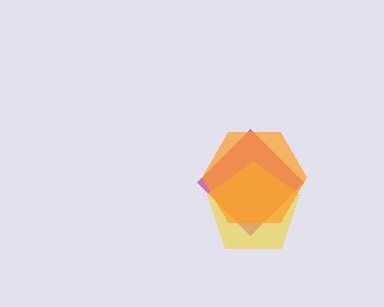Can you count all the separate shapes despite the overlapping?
Yes, there are 3 separate shapes.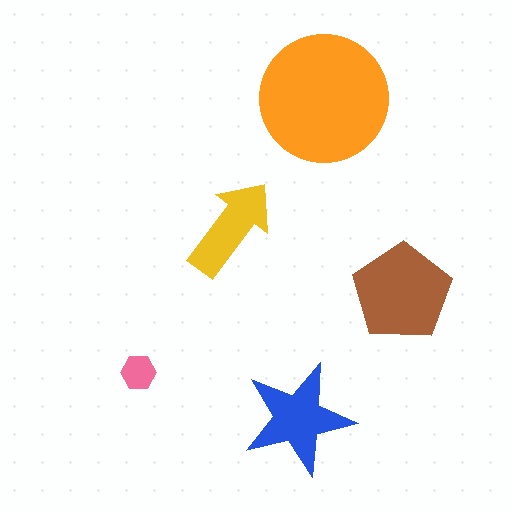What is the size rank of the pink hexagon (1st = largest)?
5th.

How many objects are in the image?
There are 5 objects in the image.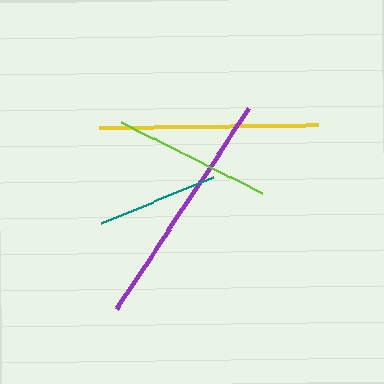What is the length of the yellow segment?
The yellow segment is approximately 220 pixels long.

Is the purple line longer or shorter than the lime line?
The purple line is longer than the lime line.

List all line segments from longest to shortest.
From longest to shortest: purple, yellow, lime, teal.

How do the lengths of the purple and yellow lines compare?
The purple and yellow lines are approximately the same length.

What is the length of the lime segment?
The lime segment is approximately 158 pixels long.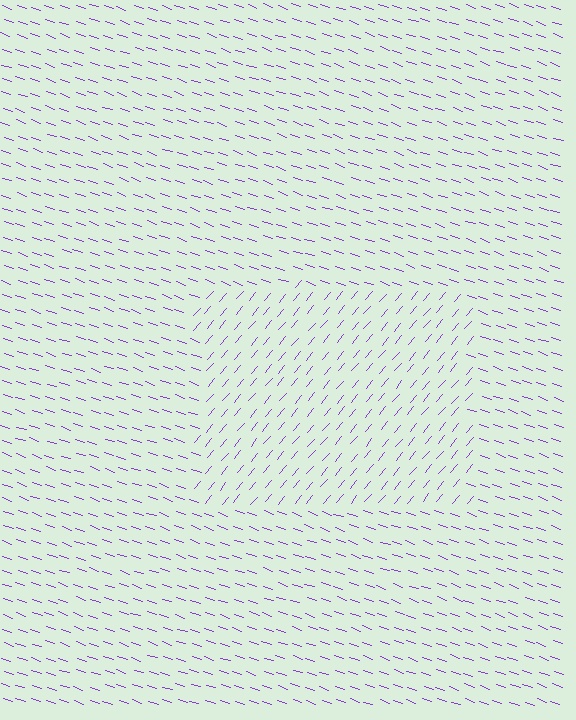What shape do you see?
I see a rectangle.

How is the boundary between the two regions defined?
The boundary is defined purely by a change in line orientation (approximately 69 degrees difference). All lines are the same color and thickness.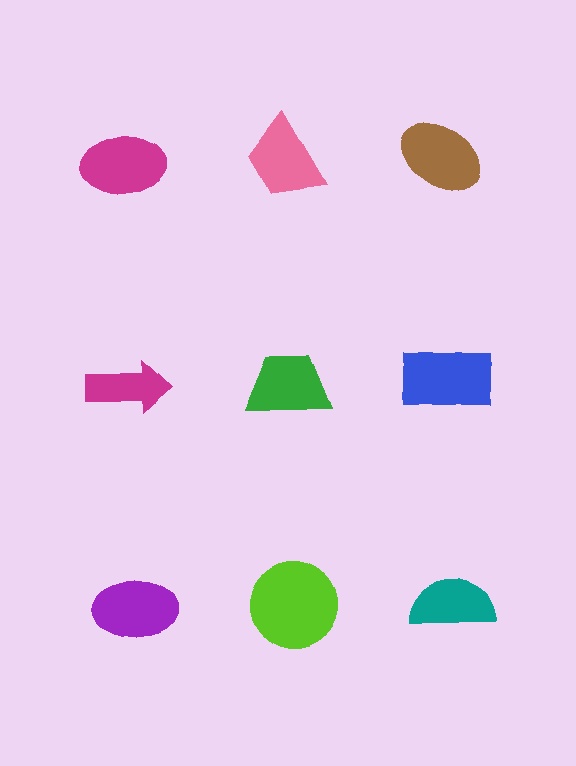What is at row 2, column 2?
A green trapezoid.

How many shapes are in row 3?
3 shapes.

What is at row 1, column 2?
A pink trapezoid.